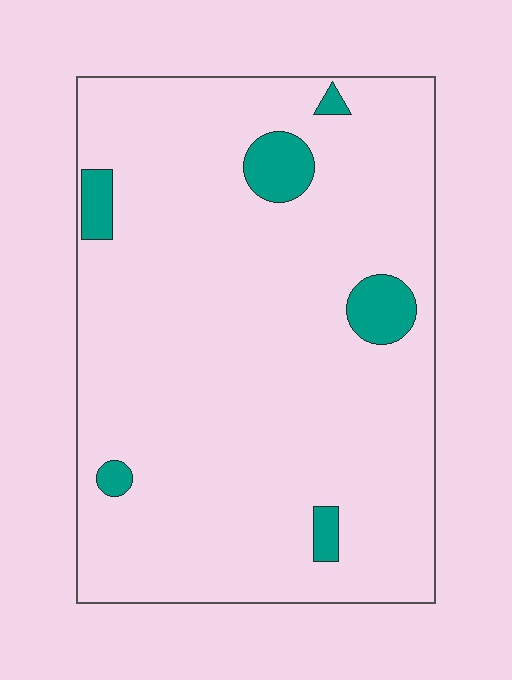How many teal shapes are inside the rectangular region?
6.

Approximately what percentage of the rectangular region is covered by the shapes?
Approximately 5%.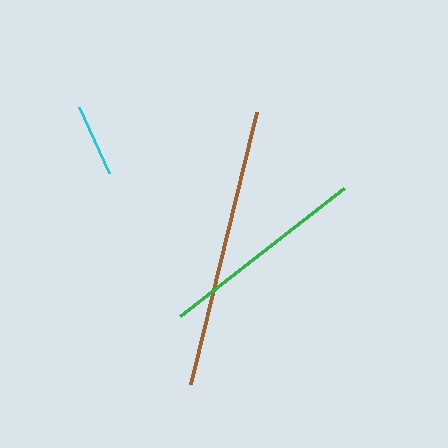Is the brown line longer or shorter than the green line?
The brown line is longer than the green line.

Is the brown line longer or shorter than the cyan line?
The brown line is longer than the cyan line.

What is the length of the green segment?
The green segment is approximately 208 pixels long.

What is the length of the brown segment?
The brown segment is approximately 280 pixels long.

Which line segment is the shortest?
The cyan line is the shortest at approximately 72 pixels.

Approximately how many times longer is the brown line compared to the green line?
The brown line is approximately 1.3 times the length of the green line.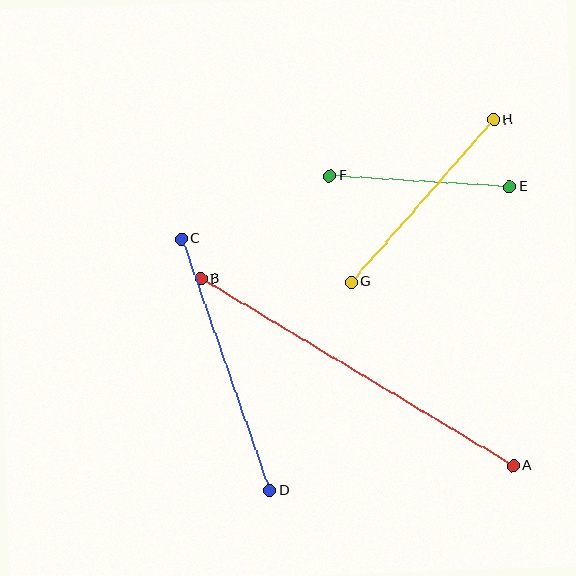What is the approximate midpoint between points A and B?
The midpoint is at approximately (357, 372) pixels.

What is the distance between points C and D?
The distance is approximately 267 pixels.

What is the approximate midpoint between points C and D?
The midpoint is at approximately (226, 365) pixels.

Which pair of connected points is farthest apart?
Points A and B are farthest apart.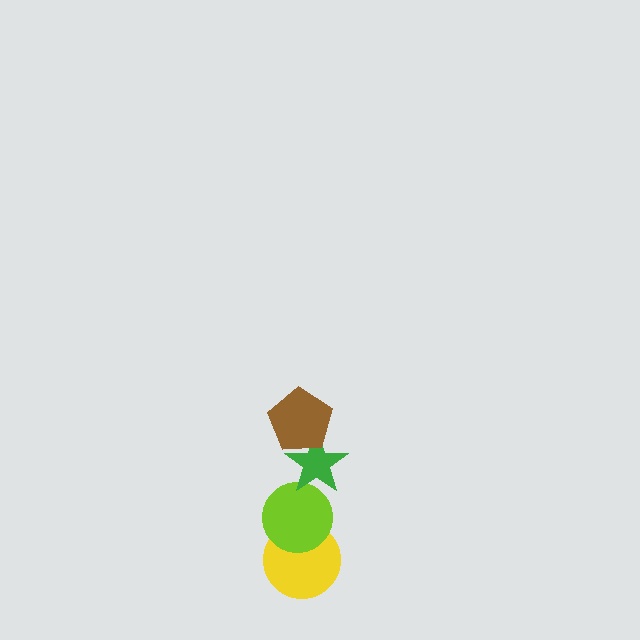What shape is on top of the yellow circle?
The lime circle is on top of the yellow circle.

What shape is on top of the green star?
The brown pentagon is on top of the green star.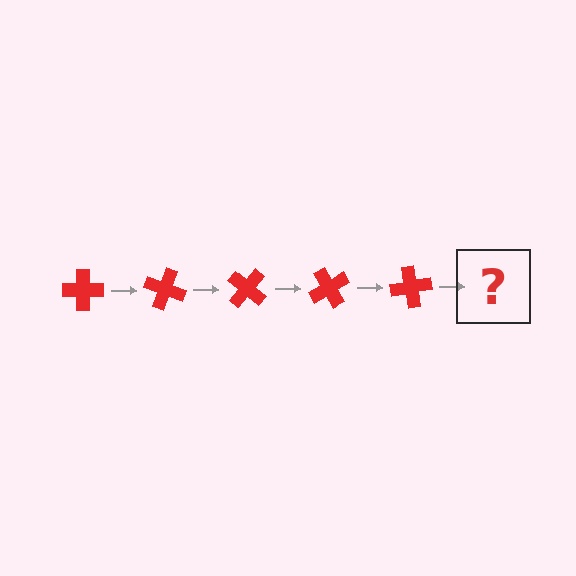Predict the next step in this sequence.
The next step is a red cross rotated 100 degrees.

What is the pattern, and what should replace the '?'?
The pattern is that the cross rotates 20 degrees each step. The '?' should be a red cross rotated 100 degrees.